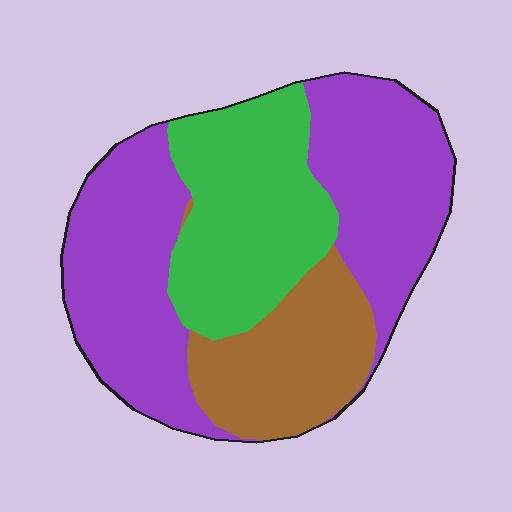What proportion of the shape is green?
Green covers around 30% of the shape.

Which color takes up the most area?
Purple, at roughly 50%.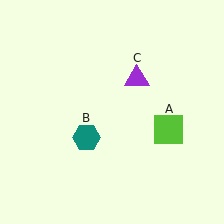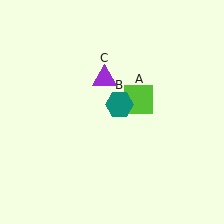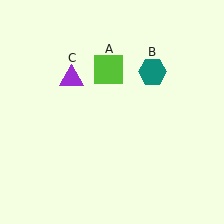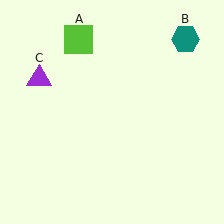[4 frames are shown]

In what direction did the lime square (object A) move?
The lime square (object A) moved up and to the left.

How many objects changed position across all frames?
3 objects changed position: lime square (object A), teal hexagon (object B), purple triangle (object C).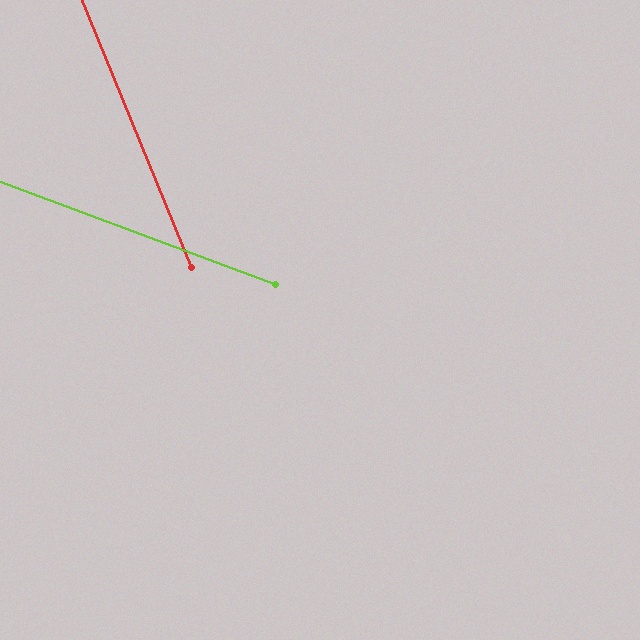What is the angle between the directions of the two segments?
Approximately 47 degrees.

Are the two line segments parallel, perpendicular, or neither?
Neither parallel nor perpendicular — they differ by about 47°.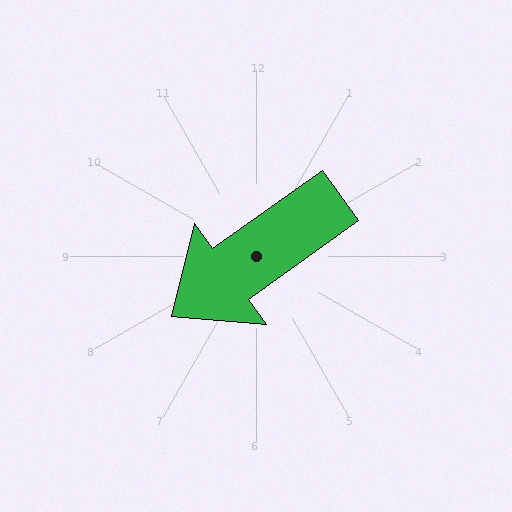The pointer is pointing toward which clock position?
Roughly 8 o'clock.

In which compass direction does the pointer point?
Southwest.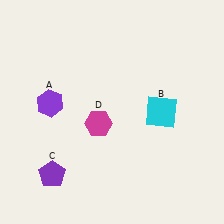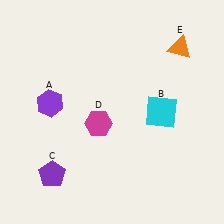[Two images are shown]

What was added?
An orange triangle (E) was added in Image 2.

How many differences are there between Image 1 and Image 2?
There is 1 difference between the two images.